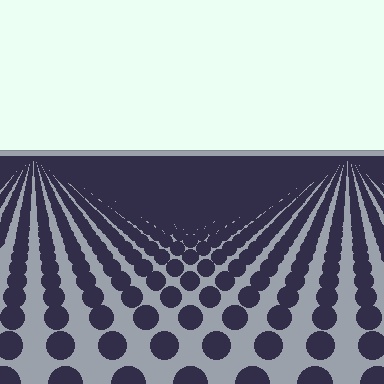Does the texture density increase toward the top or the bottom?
Density increases toward the top.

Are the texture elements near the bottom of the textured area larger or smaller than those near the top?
Larger. Near the bottom, elements are closer to the viewer and appear at a bigger on-screen size.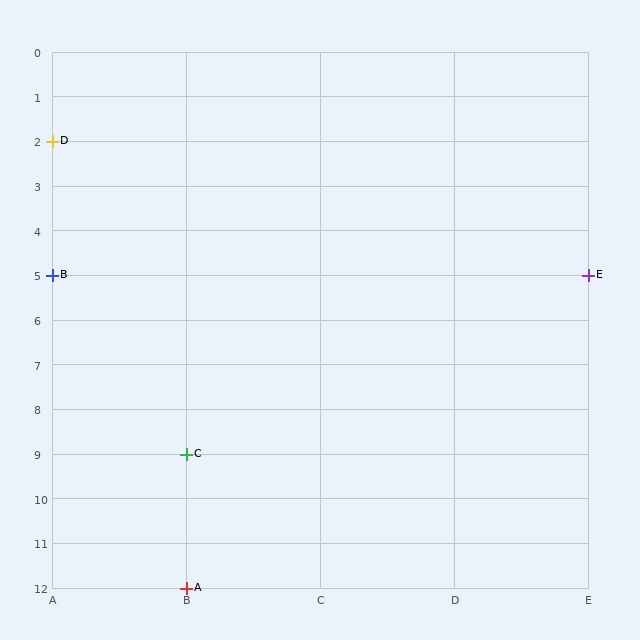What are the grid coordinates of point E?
Point E is at grid coordinates (E, 5).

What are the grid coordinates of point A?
Point A is at grid coordinates (B, 12).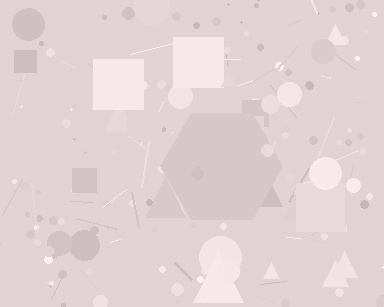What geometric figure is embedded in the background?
A hexagon is embedded in the background.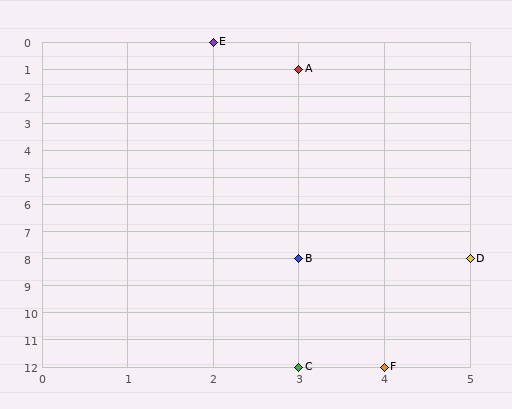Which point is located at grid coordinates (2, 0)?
Point E is at (2, 0).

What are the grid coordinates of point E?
Point E is at grid coordinates (2, 0).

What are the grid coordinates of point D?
Point D is at grid coordinates (5, 8).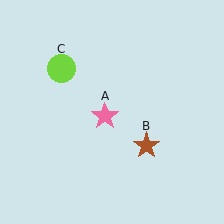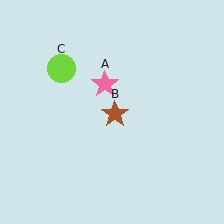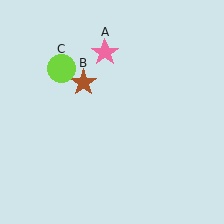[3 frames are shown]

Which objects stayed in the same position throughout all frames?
Lime circle (object C) remained stationary.